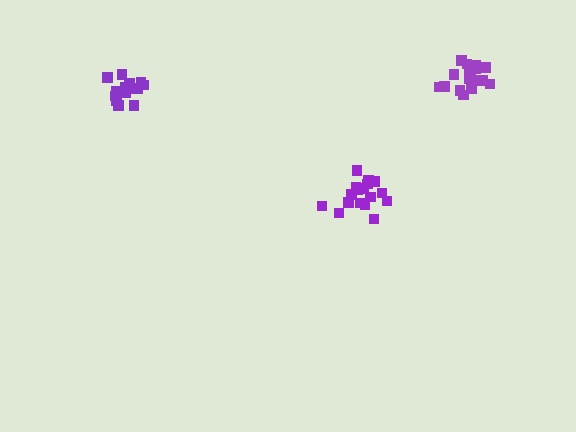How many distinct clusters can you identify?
There are 3 distinct clusters.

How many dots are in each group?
Group 1: 18 dots, Group 2: 16 dots, Group 3: 17 dots (51 total).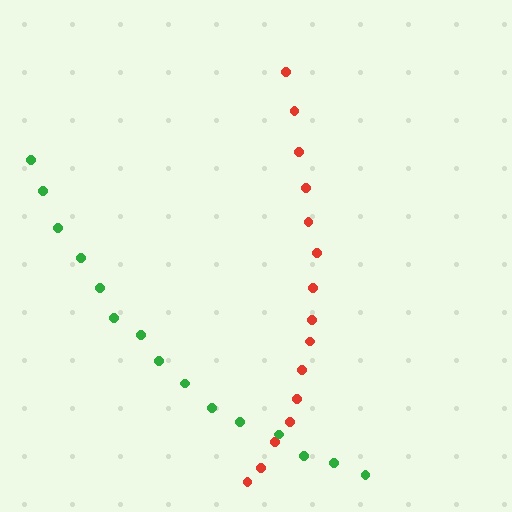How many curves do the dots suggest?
There are 2 distinct paths.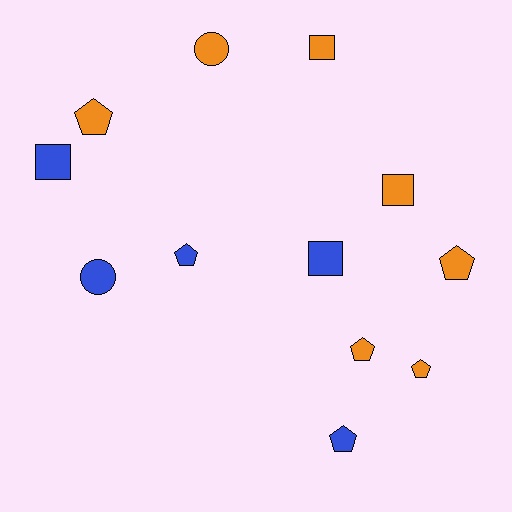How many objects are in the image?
There are 12 objects.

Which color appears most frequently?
Orange, with 7 objects.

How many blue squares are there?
There are 2 blue squares.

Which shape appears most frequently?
Pentagon, with 6 objects.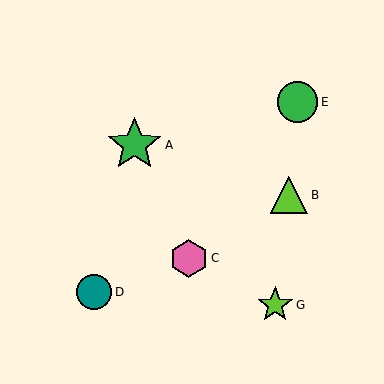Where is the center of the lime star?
The center of the lime star is at (275, 305).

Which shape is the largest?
The green star (labeled A) is the largest.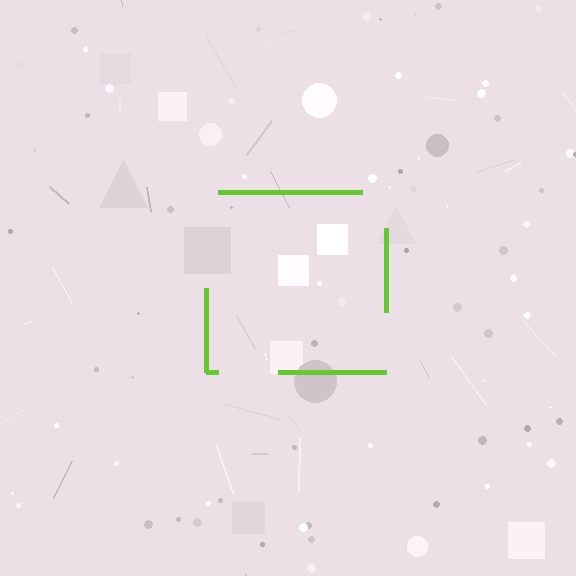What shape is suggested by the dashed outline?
The dashed outline suggests a square.